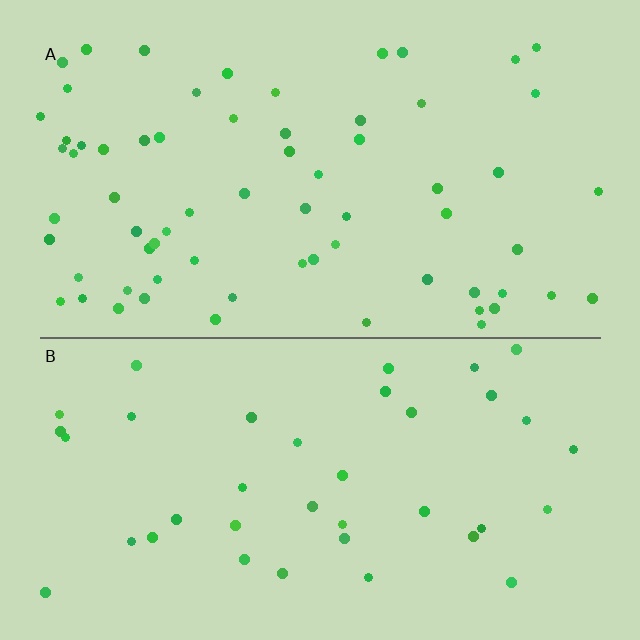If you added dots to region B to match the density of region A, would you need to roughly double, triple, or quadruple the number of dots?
Approximately double.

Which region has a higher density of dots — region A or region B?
A (the top).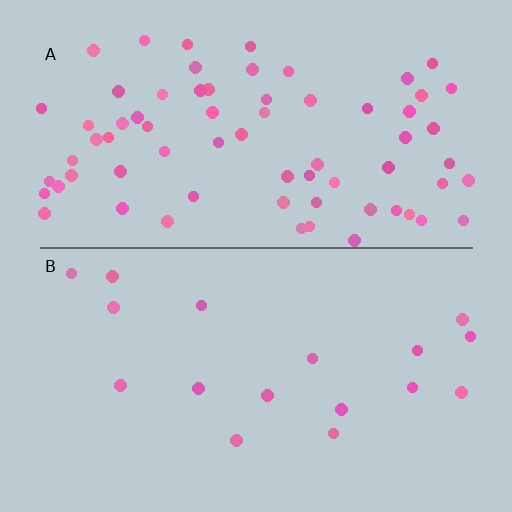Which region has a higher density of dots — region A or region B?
A (the top).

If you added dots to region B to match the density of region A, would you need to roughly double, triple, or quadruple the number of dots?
Approximately quadruple.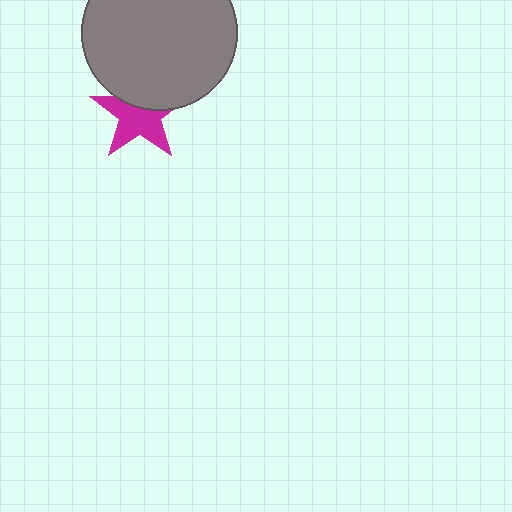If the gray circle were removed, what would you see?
You would see the complete magenta star.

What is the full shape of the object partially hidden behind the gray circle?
The partially hidden object is a magenta star.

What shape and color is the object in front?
The object in front is a gray circle.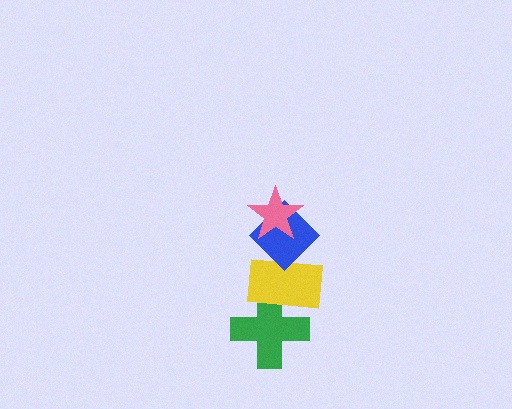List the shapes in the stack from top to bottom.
From top to bottom: the pink star, the blue diamond, the yellow rectangle, the green cross.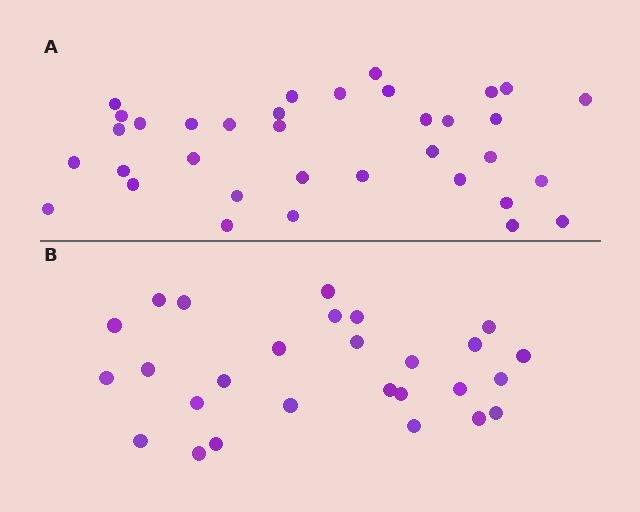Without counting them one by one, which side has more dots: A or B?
Region A (the top region) has more dots.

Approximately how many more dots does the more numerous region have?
Region A has roughly 8 or so more dots than region B.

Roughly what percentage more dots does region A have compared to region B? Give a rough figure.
About 30% more.